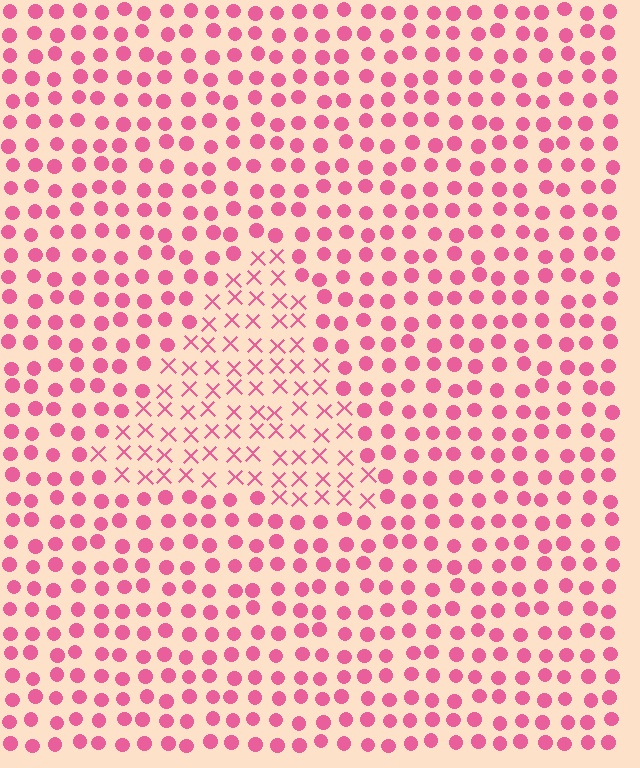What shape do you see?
I see a triangle.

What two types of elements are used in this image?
The image uses X marks inside the triangle region and circles outside it.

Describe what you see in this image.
The image is filled with small pink elements arranged in a uniform grid. A triangle-shaped region contains X marks, while the surrounding area contains circles. The boundary is defined purely by the change in element shape.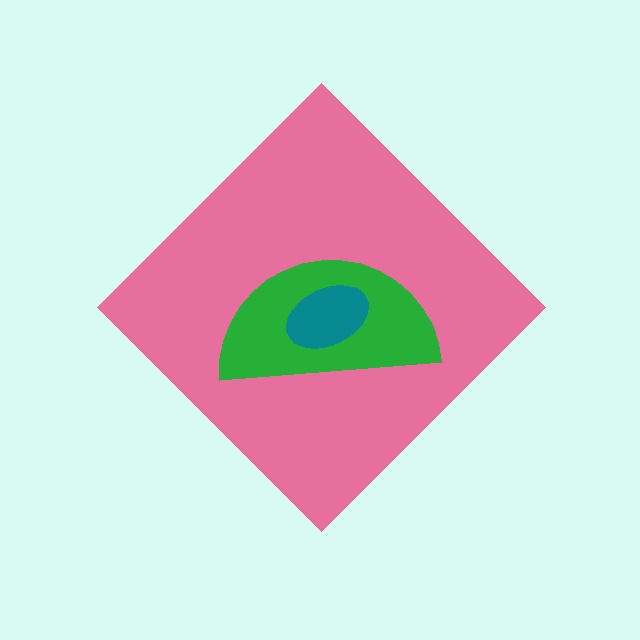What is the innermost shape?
The teal ellipse.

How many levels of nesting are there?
3.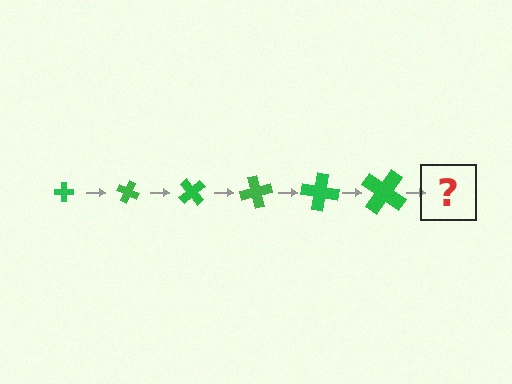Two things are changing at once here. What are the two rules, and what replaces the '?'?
The two rules are that the cross grows larger each step and it rotates 25 degrees each step. The '?' should be a cross, larger than the previous one and rotated 150 degrees from the start.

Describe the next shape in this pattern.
It should be a cross, larger than the previous one and rotated 150 degrees from the start.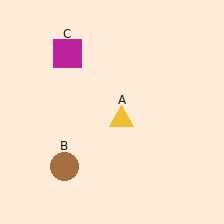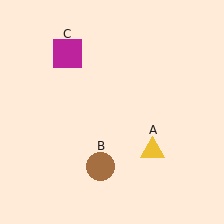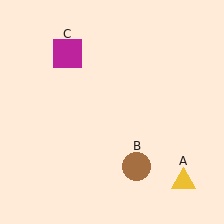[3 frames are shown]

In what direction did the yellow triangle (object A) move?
The yellow triangle (object A) moved down and to the right.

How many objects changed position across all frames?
2 objects changed position: yellow triangle (object A), brown circle (object B).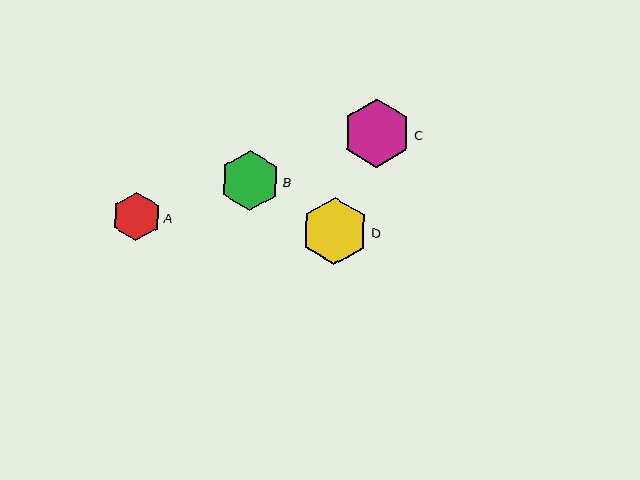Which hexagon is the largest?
Hexagon C is the largest with a size of approximately 69 pixels.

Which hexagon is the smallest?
Hexagon A is the smallest with a size of approximately 49 pixels.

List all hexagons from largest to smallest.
From largest to smallest: C, D, B, A.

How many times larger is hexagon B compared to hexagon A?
Hexagon B is approximately 1.2 times the size of hexagon A.